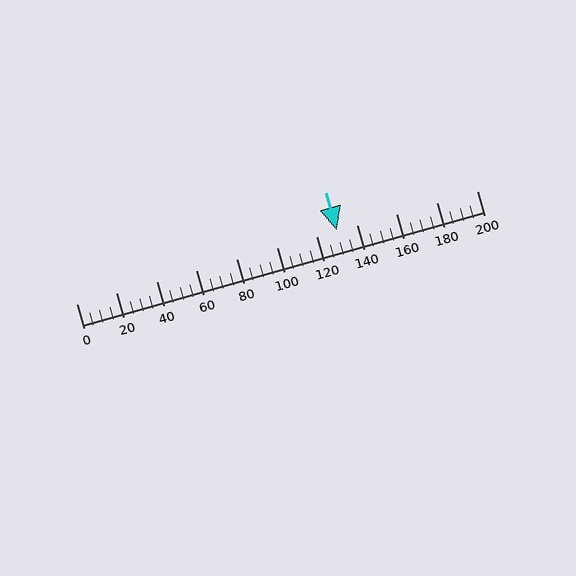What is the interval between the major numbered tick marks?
The major tick marks are spaced 20 units apart.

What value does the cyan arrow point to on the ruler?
The cyan arrow points to approximately 130.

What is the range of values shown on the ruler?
The ruler shows values from 0 to 200.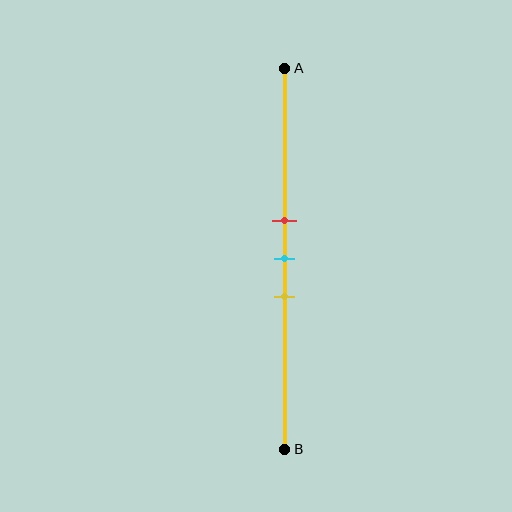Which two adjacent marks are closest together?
The red and cyan marks are the closest adjacent pair.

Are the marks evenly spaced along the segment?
Yes, the marks are approximately evenly spaced.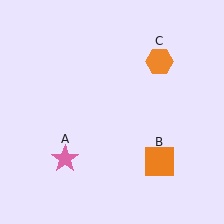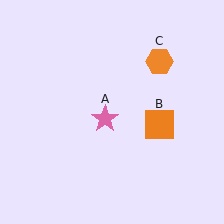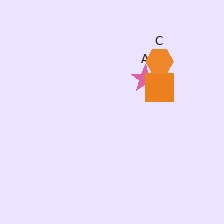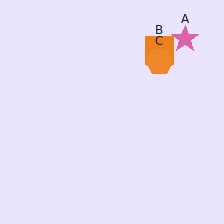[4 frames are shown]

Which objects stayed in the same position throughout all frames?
Orange hexagon (object C) remained stationary.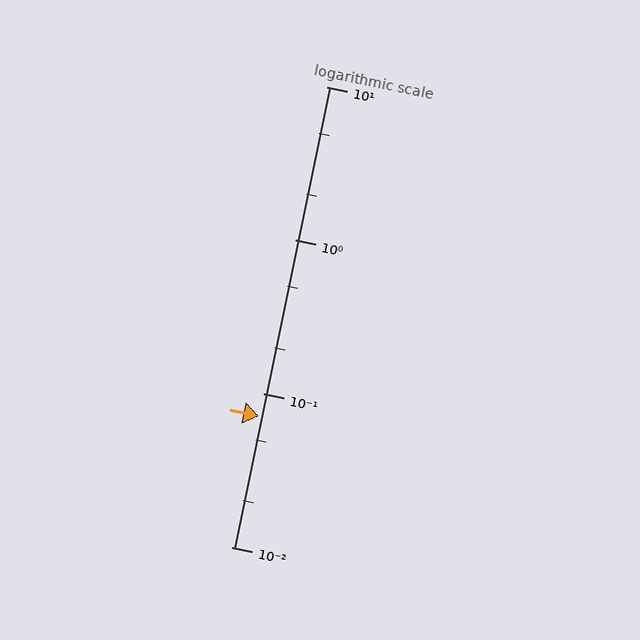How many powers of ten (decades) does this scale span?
The scale spans 3 decades, from 0.01 to 10.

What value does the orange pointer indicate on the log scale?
The pointer indicates approximately 0.071.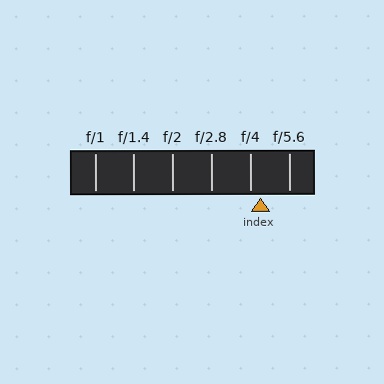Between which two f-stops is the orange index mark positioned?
The index mark is between f/4 and f/5.6.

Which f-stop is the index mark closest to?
The index mark is closest to f/4.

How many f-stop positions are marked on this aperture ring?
There are 6 f-stop positions marked.